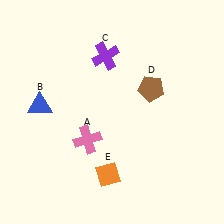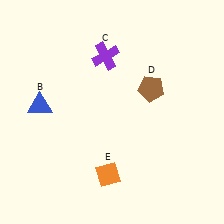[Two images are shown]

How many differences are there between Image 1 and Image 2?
There is 1 difference between the two images.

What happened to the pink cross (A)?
The pink cross (A) was removed in Image 2. It was in the bottom-left area of Image 1.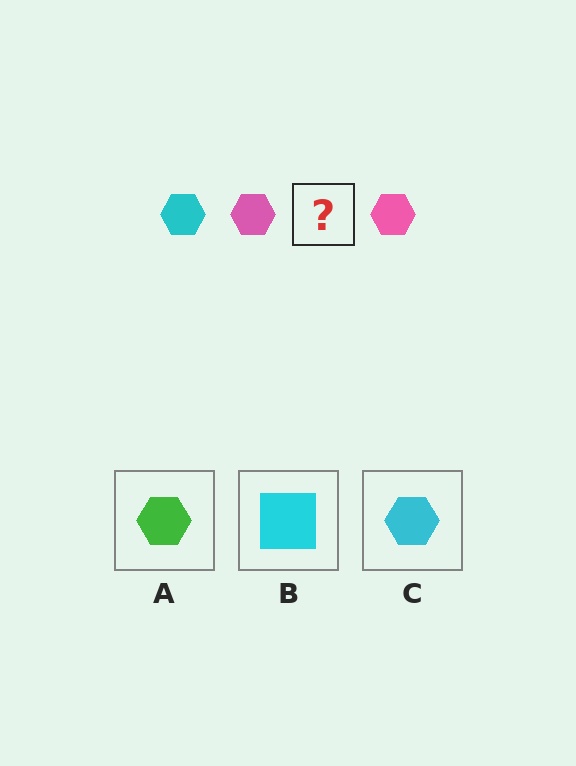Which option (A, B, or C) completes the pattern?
C.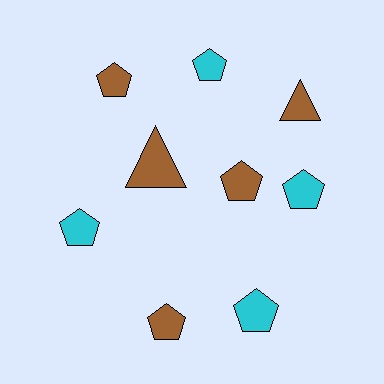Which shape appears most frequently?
Pentagon, with 7 objects.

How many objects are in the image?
There are 9 objects.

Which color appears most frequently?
Brown, with 5 objects.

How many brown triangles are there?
There are 2 brown triangles.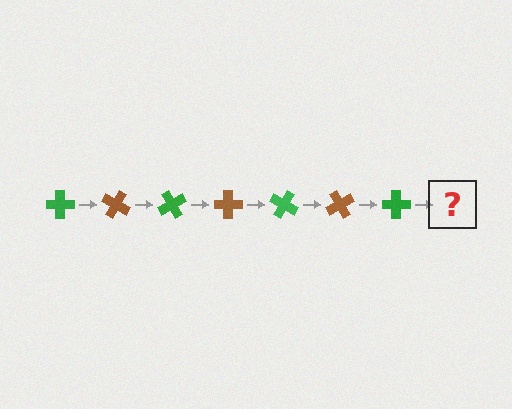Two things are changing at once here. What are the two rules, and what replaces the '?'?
The two rules are that it rotates 30 degrees each step and the color cycles through green and brown. The '?' should be a brown cross, rotated 210 degrees from the start.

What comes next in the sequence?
The next element should be a brown cross, rotated 210 degrees from the start.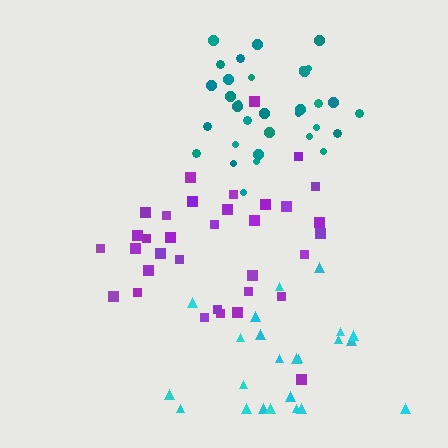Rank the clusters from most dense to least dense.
teal, purple, cyan.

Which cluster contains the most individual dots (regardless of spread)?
Purple (34).